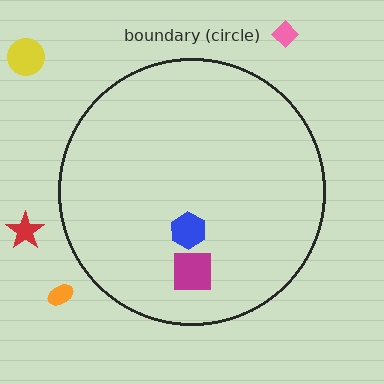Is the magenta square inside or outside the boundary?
Inside.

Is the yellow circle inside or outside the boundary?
Outside.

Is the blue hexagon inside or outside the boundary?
Inside.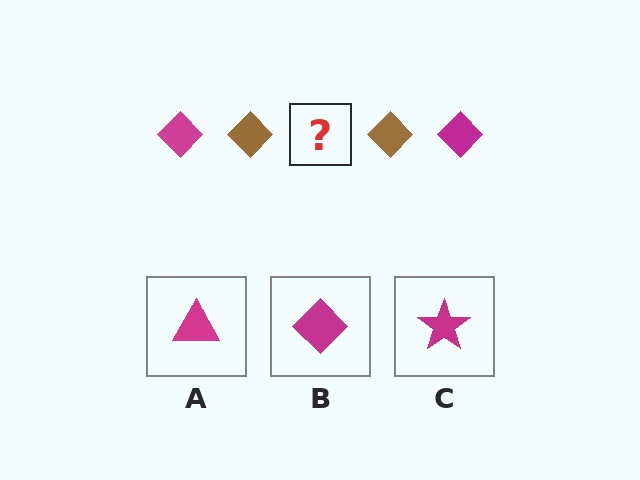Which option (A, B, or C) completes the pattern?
B.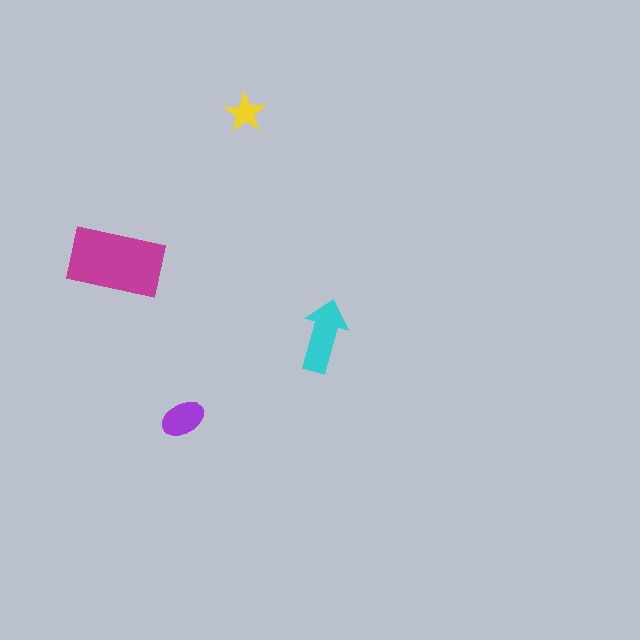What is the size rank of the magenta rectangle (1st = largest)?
1st.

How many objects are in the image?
There are 4 objects in the image.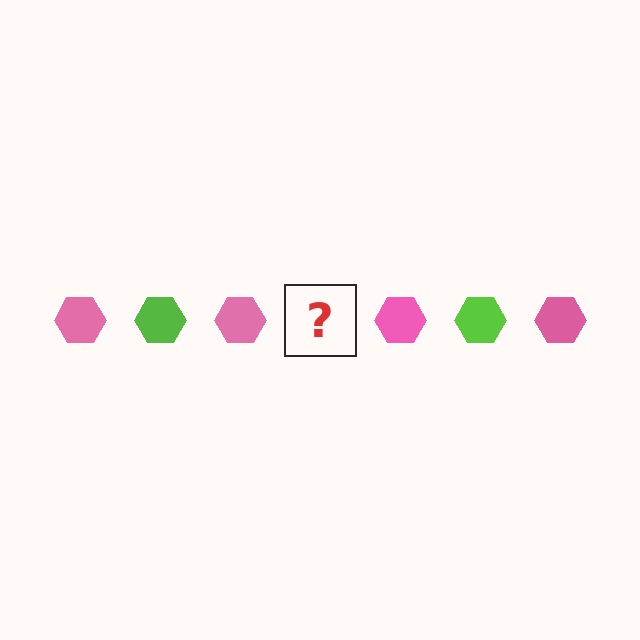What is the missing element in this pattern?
The missing element is a lime hexagon.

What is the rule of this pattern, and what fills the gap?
The rule is that the pattern cycles through pink, lime hexagons. The gap should be filled with a lime hexagon.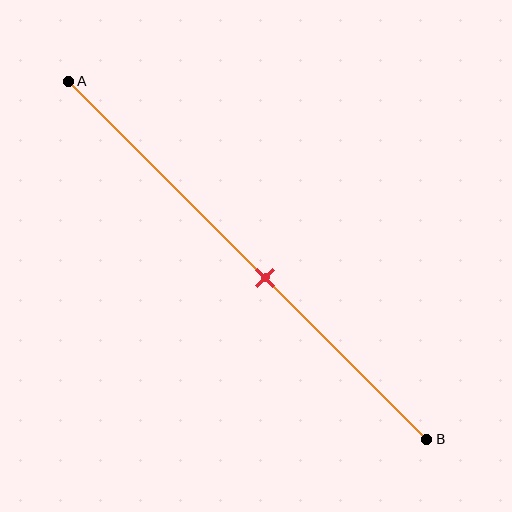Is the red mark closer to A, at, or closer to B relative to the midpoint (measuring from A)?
The red mark is closer to point B than the midpoint of segment AB.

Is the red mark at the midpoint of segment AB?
No, the mark is at about 55% from A, not at the 50% midpoint.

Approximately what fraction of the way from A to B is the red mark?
The red mark is approximately 55% of the way from A to B.